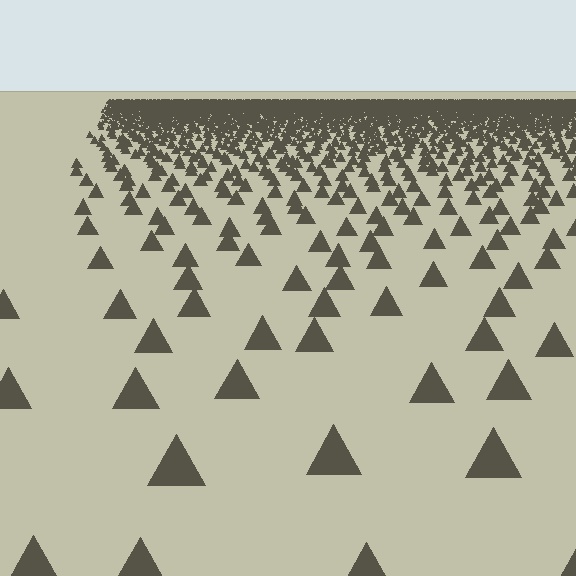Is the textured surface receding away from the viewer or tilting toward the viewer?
The surface is receding away from the viewer. Texture elements get smaller and denser toward the top.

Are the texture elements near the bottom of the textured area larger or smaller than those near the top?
Larger. Near the bottom, elements are closer to the viewer and appear at a bigger on-screen size.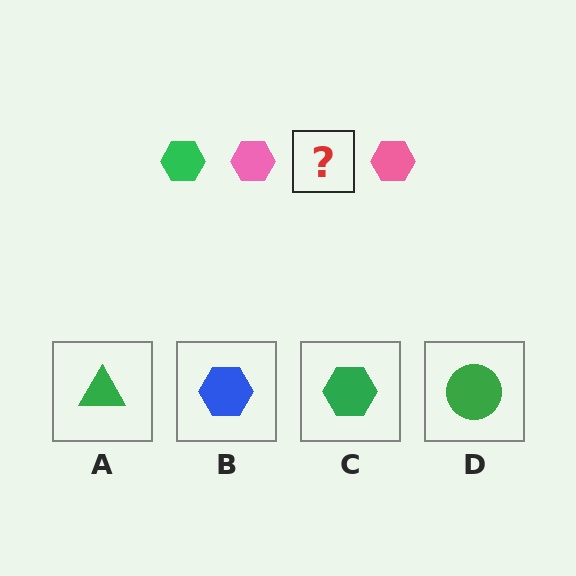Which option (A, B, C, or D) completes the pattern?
C.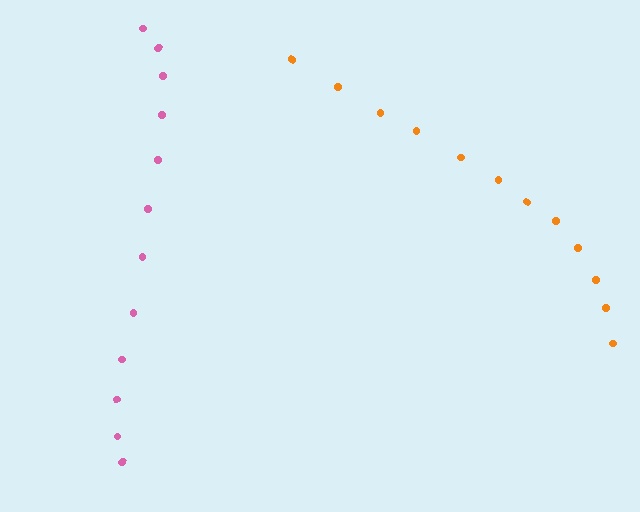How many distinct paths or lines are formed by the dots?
There are 2 distinct paths.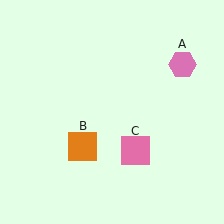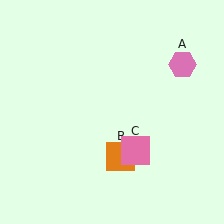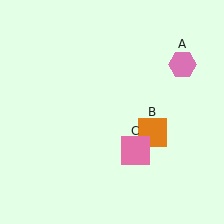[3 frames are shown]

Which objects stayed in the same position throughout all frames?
Pink hexagon (object A) and pink square (object C) remained stationary.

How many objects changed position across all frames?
1 object changed position: orange square (object B).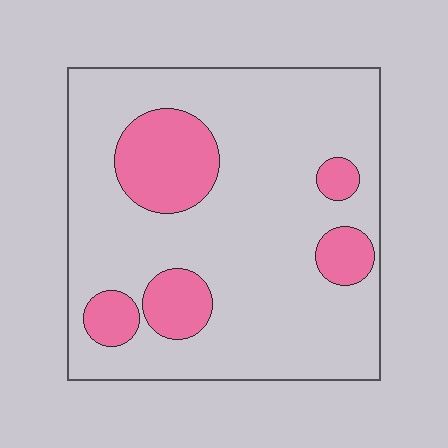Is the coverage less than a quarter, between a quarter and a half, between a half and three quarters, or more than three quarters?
Less than a quarter.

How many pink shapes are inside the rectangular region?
5.